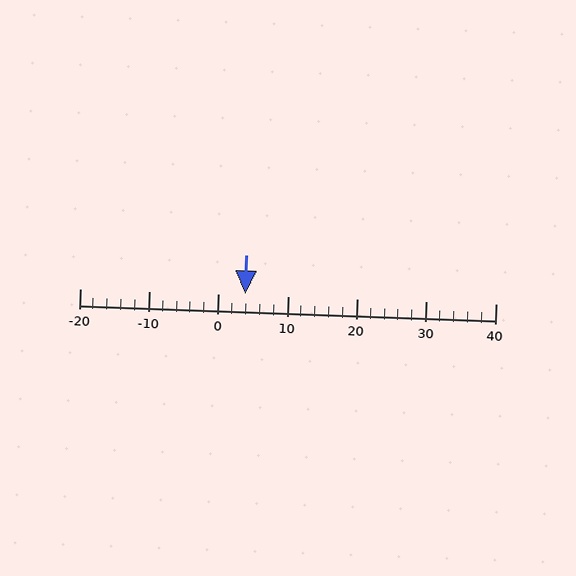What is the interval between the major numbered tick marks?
The major tick marks are spaced 10 units apart.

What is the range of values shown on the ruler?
The ruler shows values from -20 to 40.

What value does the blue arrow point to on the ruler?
The blue arrow points to approximately 4.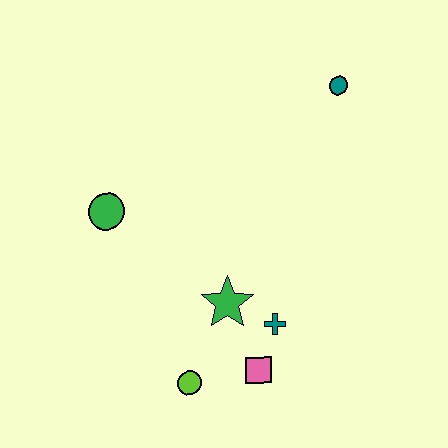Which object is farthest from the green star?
The teal circle is farthest from the green star.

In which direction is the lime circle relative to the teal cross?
The lime circle is to the left of the teal cross.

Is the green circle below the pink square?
No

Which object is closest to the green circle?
The green star is closest to the green circle.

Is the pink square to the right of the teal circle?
No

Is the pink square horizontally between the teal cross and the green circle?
Yes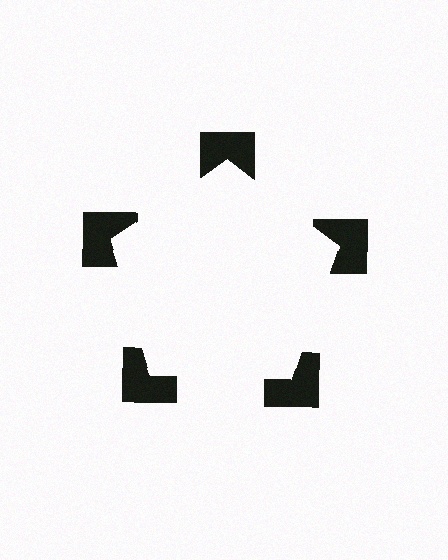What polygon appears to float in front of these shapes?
An illusory pentagon — its edges are inferred from the aligned wedge cuts in the notched squares, not physically drawn.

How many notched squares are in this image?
There are 5 — one at each vertex of the illusory pentagon.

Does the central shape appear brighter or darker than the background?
It typically appears slightly brighter than the background, even though no actual brightness change is drawn.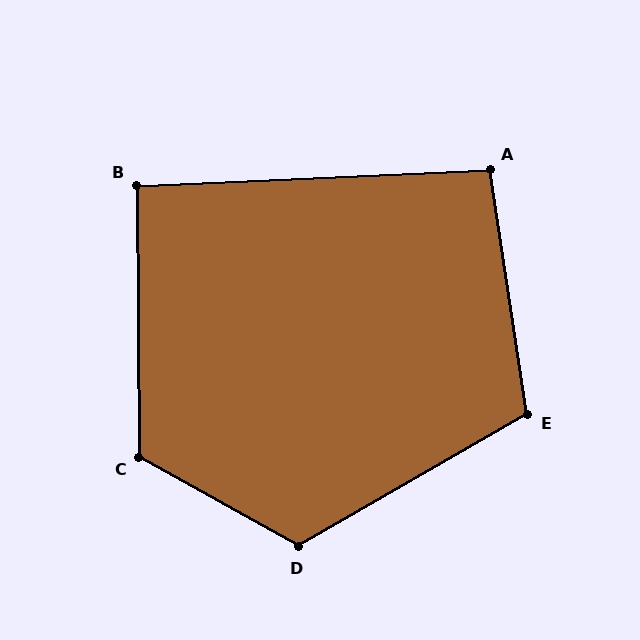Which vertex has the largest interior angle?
D, at approximately 121 degrees.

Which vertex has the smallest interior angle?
B, at approximately 92 degrees.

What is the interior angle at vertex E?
Approximately 112 degrees (obtuse).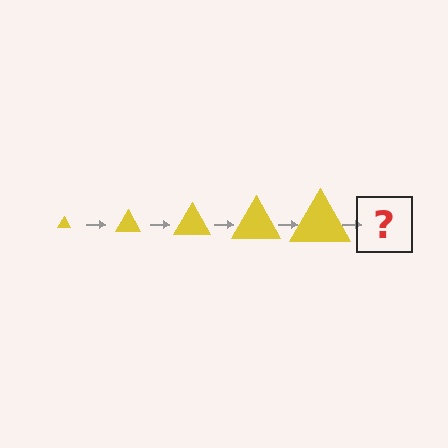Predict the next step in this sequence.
The next step is a yellow triangle, larger than the previous one.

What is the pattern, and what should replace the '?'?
The pattern is that the triangle gets progressively larger each step. The '?' should be a yellow triangle, larger than the previous one.